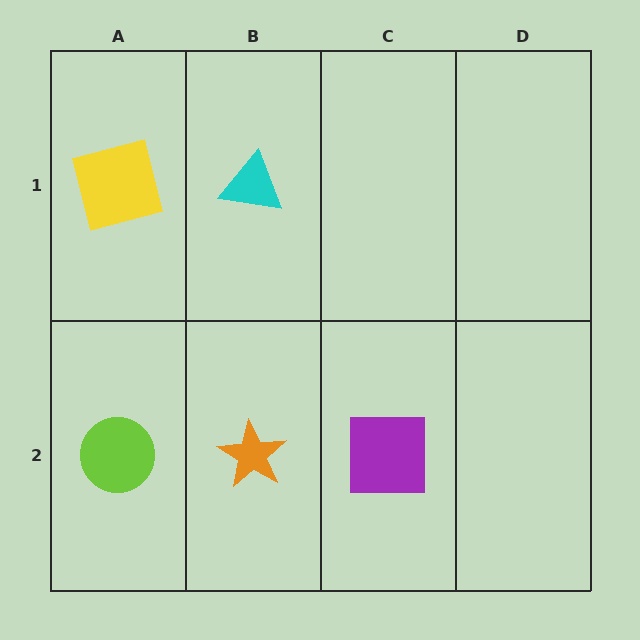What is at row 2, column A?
A lime circle.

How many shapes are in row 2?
3 shapes.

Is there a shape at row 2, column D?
No, that cell is empty.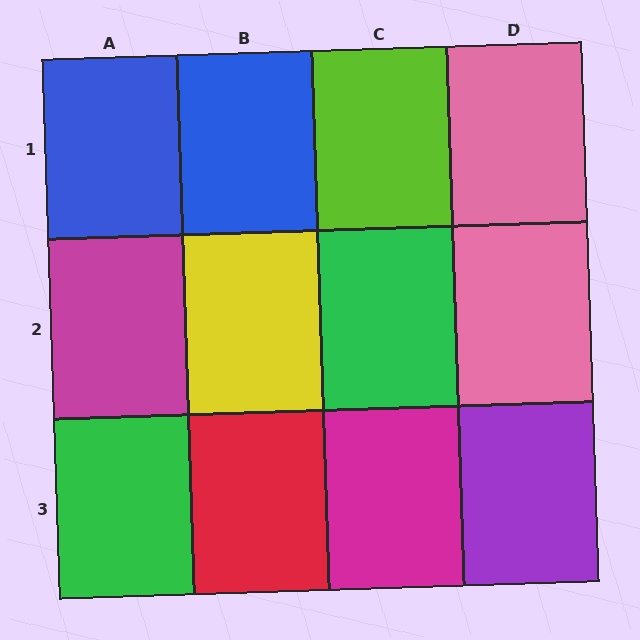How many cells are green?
2 cells are green.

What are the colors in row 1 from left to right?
Blue, blue, lime, pink.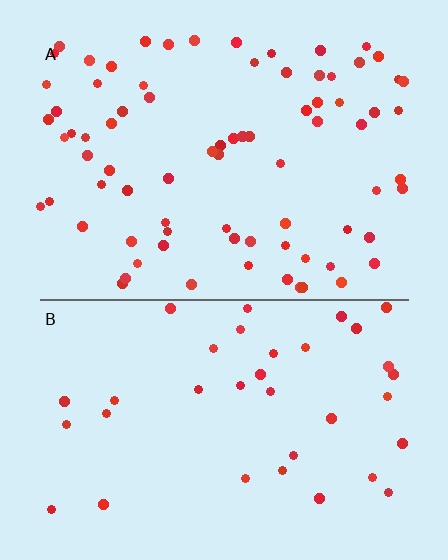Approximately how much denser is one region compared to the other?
Approximately 2.3× — region A over region B.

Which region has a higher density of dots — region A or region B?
A (the top).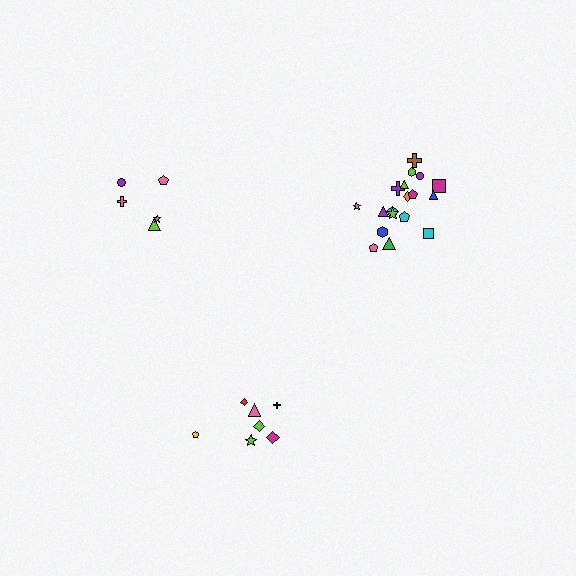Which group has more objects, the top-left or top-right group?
The top-right group.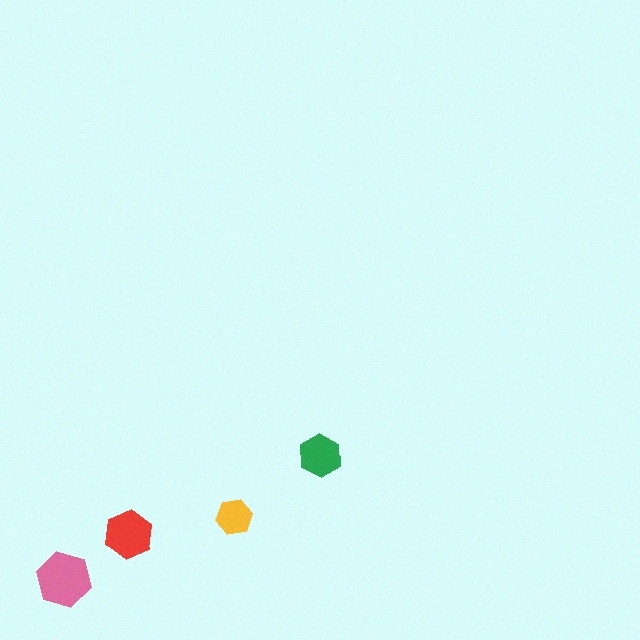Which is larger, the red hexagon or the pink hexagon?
The pink one.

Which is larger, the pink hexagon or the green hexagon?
The pink one.